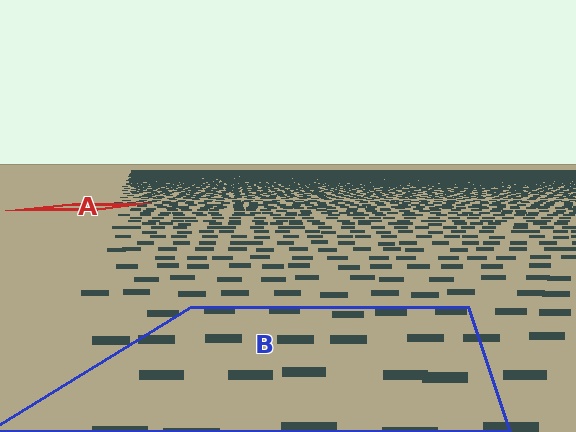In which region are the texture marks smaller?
The texture marks are smaller in region A, because it is farther away.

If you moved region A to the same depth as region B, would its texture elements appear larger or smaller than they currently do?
They would appear larger. At a closer depth, the same texture elements are projected at a bigger on-screen size.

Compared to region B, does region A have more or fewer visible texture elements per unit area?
Region A has more texture elements per unit area — they are packed more densely because it is farther away.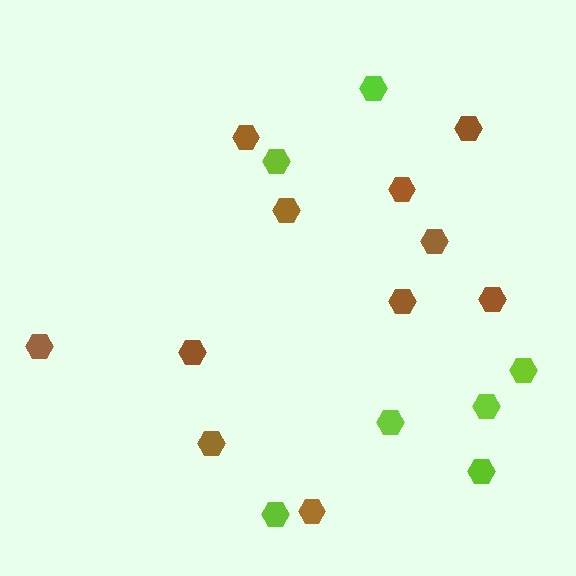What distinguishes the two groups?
There are 2 groups: one group of brown hexagons (11) and one group of lime hexagons (7).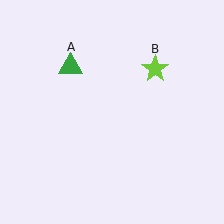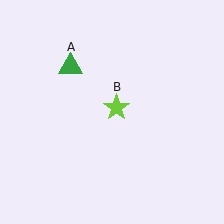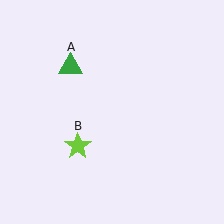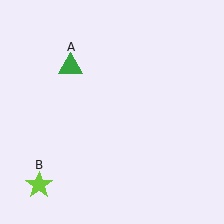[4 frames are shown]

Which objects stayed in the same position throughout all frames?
Green triangle (object A) remained stationary.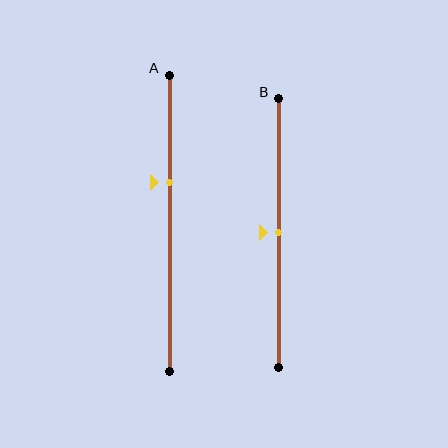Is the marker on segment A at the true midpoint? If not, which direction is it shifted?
No, the marker on segment A is shifted upward by about 14% of the segment length.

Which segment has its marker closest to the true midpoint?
Segment B has its marker closest to the true midpoint.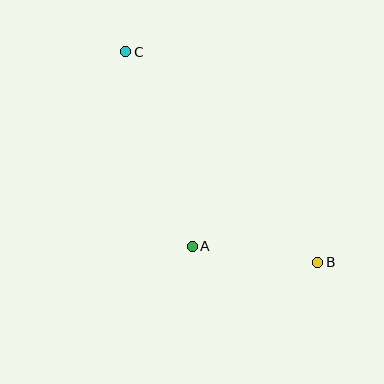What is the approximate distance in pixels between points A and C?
The distance between A and C is approximately 206 pixels.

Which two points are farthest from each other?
Points B and C are farthest from each other.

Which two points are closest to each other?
Points A and B are closest to each other.